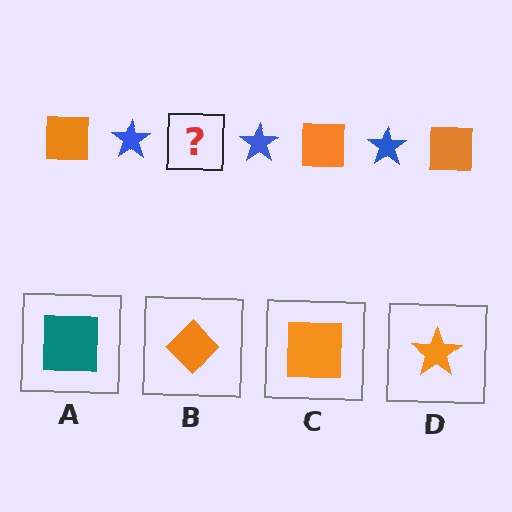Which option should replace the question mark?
Option C.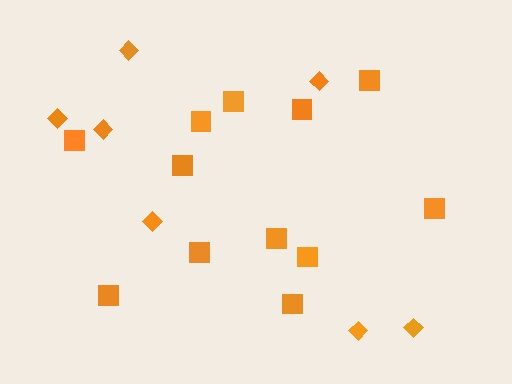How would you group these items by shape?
There are 2 groups: one group of squares (12) and one group of diamonds (7).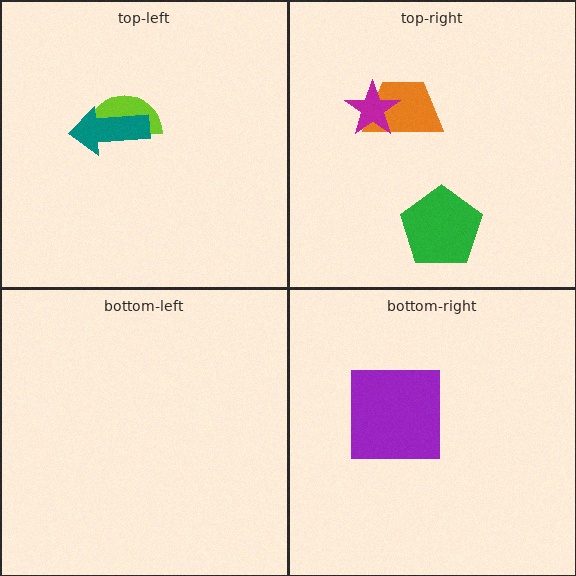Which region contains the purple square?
The bottom-right region.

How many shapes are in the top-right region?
3.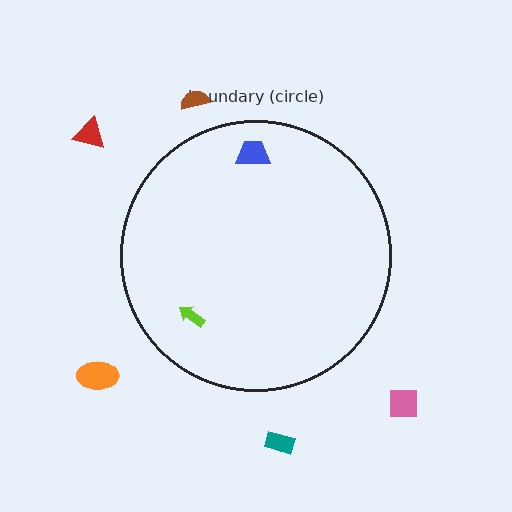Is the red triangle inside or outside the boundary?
Outside.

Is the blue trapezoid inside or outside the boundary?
Inside.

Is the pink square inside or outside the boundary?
Outside.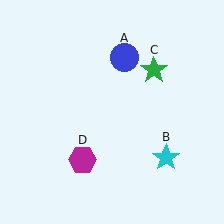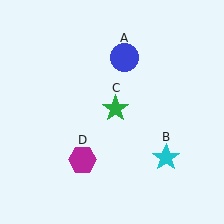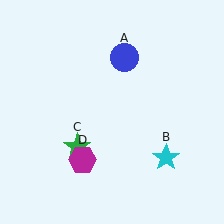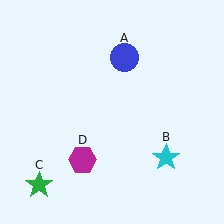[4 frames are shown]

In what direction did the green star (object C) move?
The green star (object C) moved down and to the left.